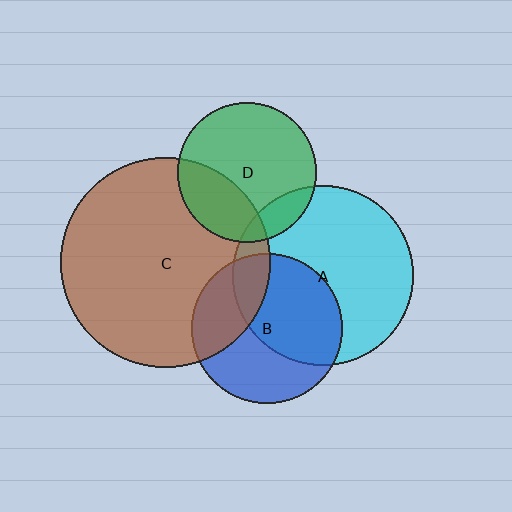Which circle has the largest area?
Circle C (brown).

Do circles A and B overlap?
Yes.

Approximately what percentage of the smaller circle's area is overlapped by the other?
Approximately 50%.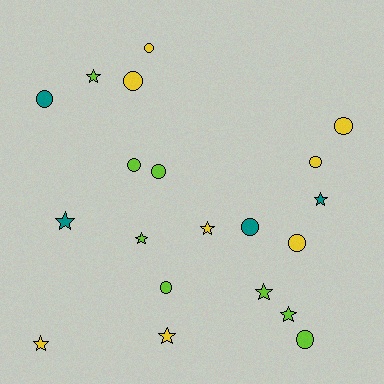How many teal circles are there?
There are 2 teal circles.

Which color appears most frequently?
Yellow, with 8 objects.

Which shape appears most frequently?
Circle, with 11 objects.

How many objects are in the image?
There are 20 objects.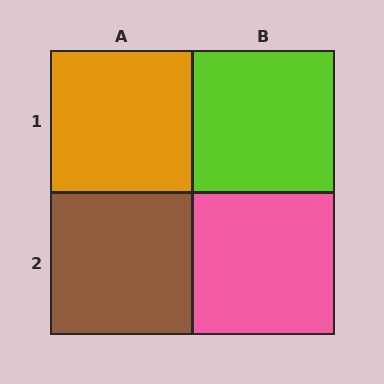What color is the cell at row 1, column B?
Lime.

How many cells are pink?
1 cell is pink.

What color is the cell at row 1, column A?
Orange.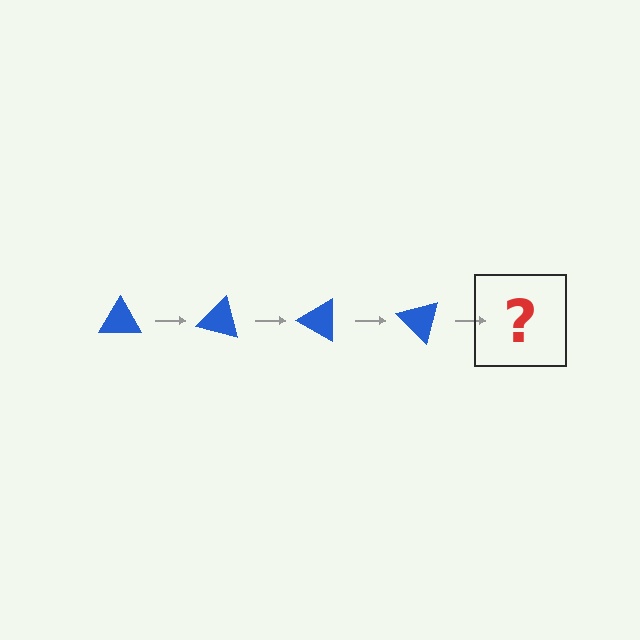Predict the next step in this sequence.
The next step is a blue triangle rotated 60 degrees.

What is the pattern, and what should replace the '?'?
The pattern is that the triangle rotates 15 degrees each step. The '?' should be a blue triangle rotated 60 degrees.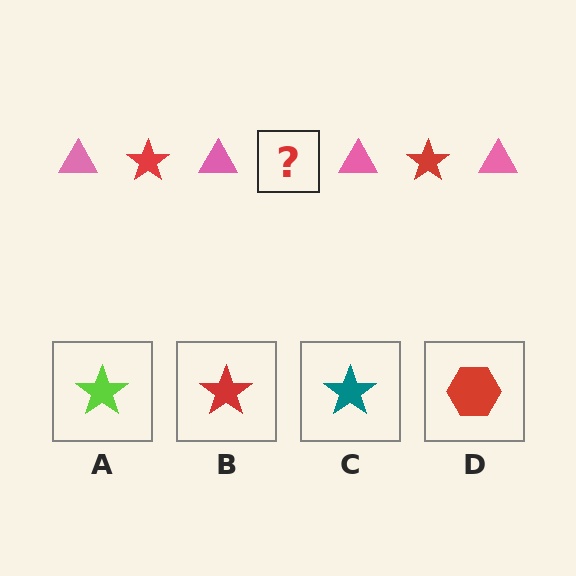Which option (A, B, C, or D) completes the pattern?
B.